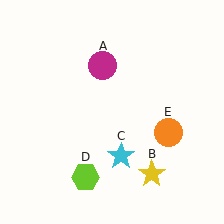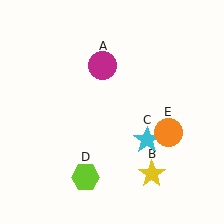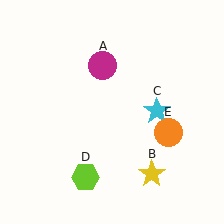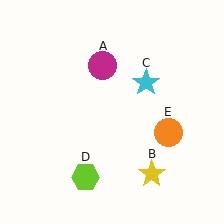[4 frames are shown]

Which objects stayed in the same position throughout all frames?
Magenta circle (object A) and yellow star (object B) and lime hexagon (object D) and orange circle (object E) remained stationary.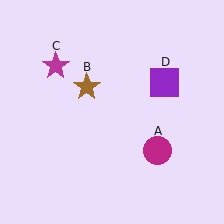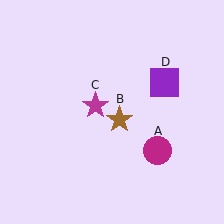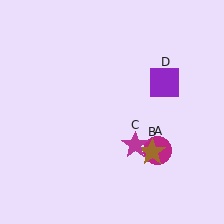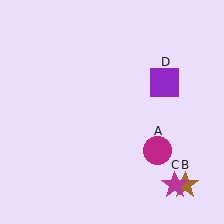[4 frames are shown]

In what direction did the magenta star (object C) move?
The magenta star (object C) moved down and to the right.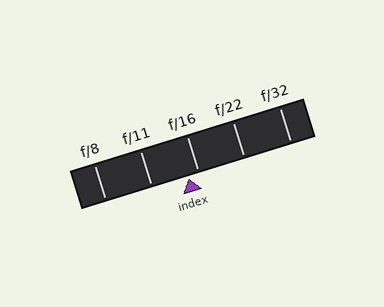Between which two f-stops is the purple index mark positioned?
The index mark is between f/11 and f/16.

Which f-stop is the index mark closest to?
The index mark is closest to f/16.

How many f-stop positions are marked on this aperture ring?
There are 5 f-stop positions marked.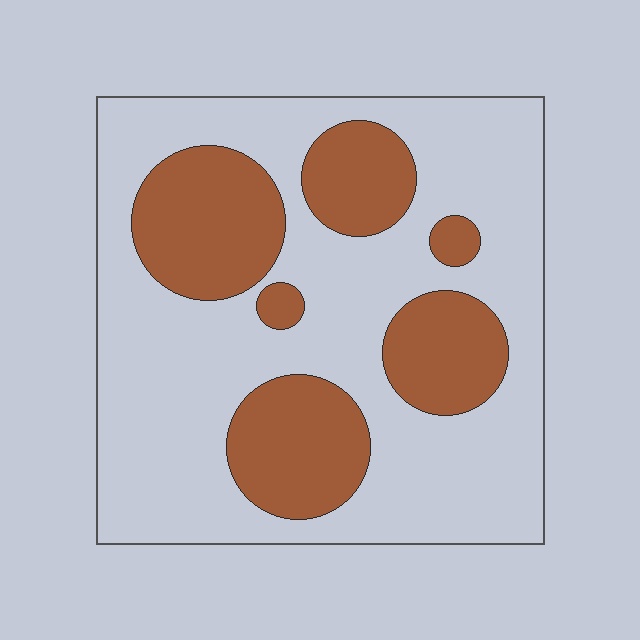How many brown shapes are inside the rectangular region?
6.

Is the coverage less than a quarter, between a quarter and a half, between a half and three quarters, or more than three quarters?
Between a quarter and a half.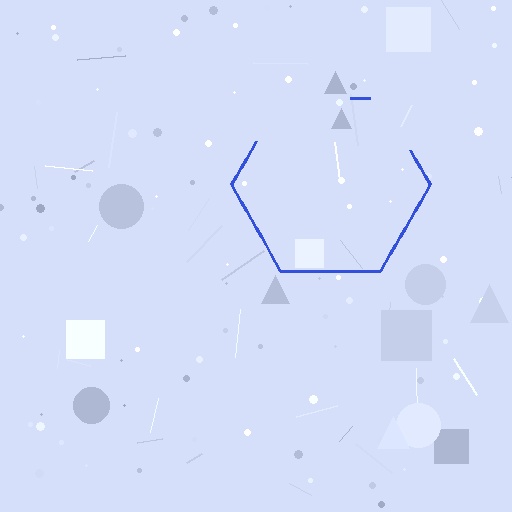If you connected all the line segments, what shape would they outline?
They would outline a hexagon.